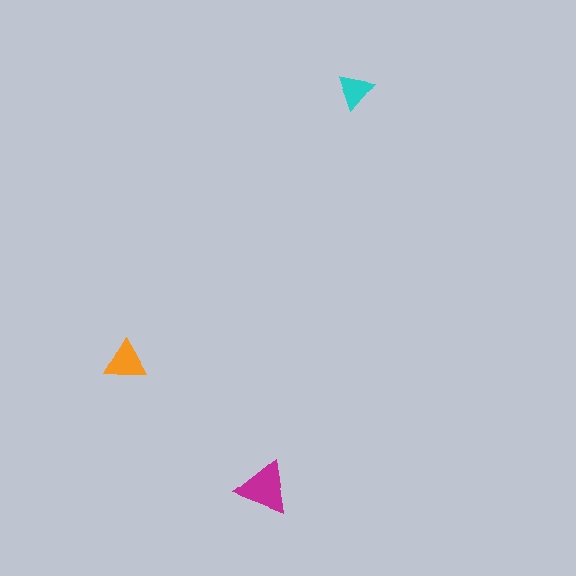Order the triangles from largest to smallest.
the magenta one, the orange one, the cyan one.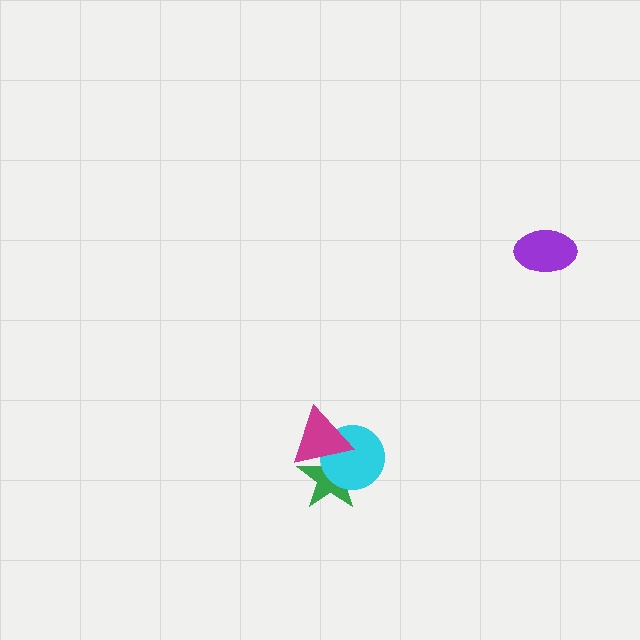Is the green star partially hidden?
Yes, it is partially covered by another shape.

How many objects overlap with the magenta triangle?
2 objects overlap with the magenta triangle.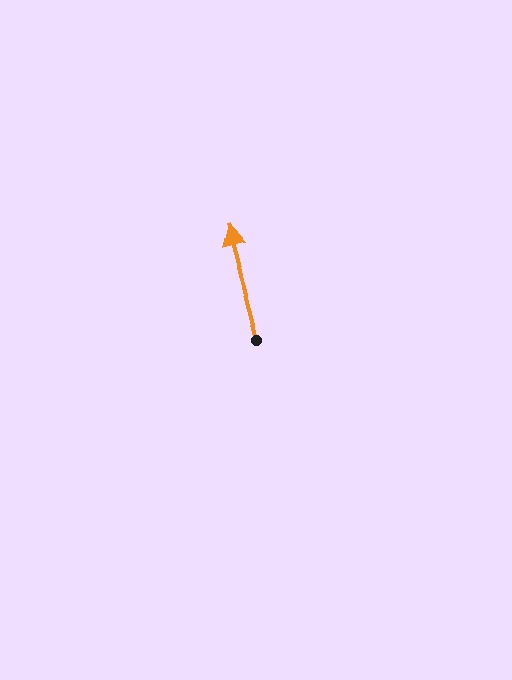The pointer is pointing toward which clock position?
Roughly 12 o'clock.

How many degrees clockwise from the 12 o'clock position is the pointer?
Approximately 345 degrees.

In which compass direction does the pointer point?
North.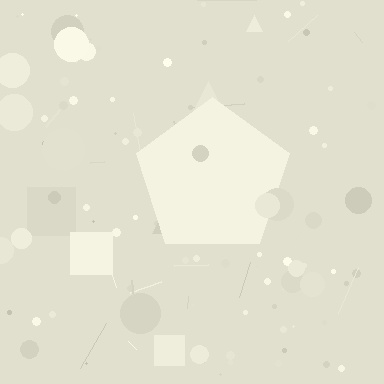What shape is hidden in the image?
A pentagon is hidden in the image.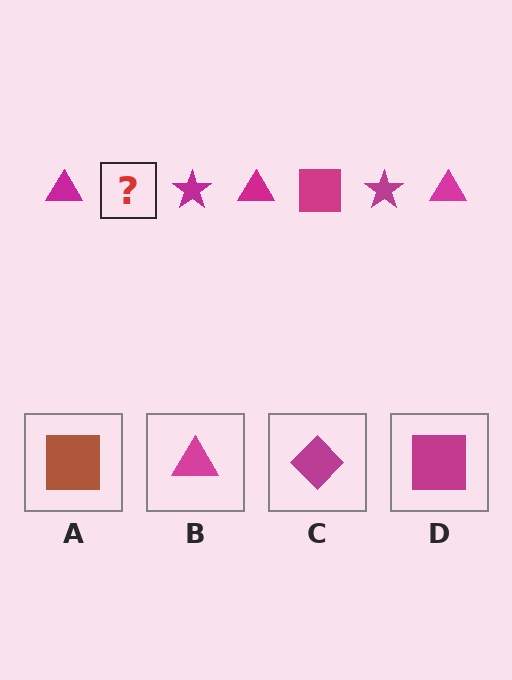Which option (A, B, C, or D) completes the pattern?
D.